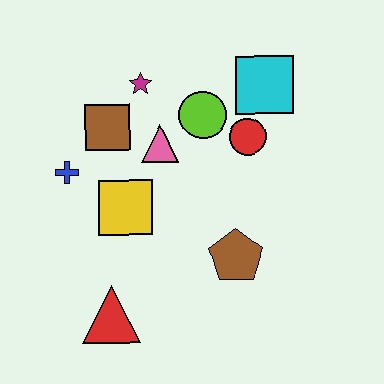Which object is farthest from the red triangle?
The cyan square is farthest from the red triangle.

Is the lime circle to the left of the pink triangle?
No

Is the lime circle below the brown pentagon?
No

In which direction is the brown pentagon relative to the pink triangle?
The brown pentagon is below the pink triangle.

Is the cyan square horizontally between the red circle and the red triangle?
No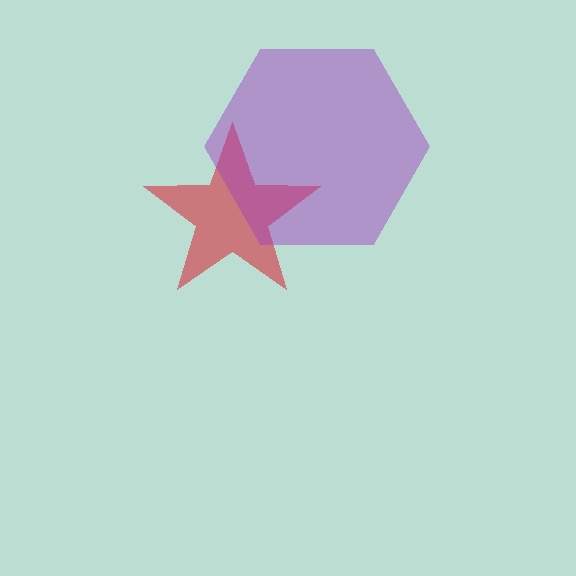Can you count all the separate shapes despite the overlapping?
Yes, there are 2 separate shapes.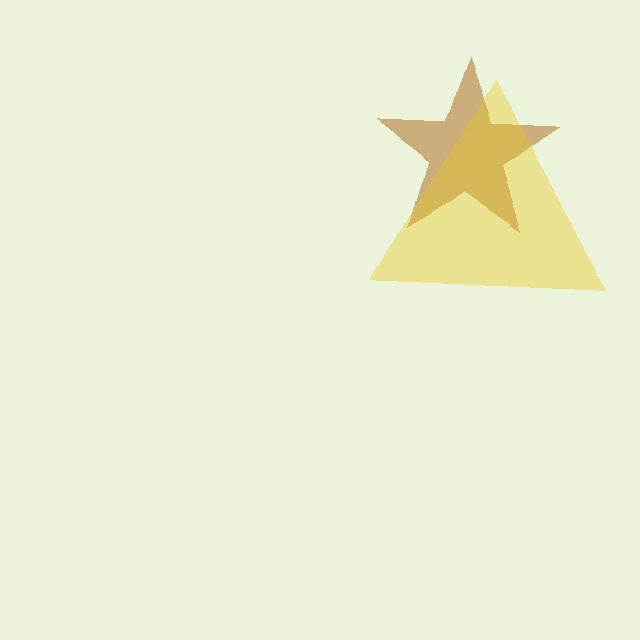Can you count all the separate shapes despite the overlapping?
Yes, there are 2 separate shapes.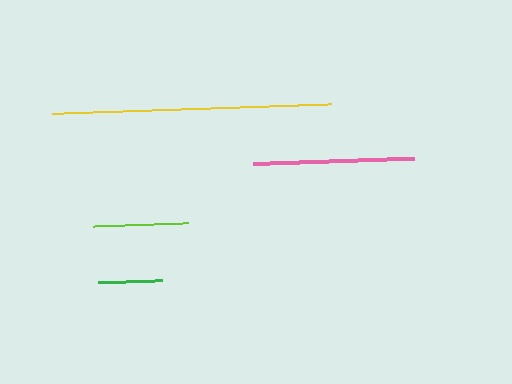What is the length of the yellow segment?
The yellow segment is approximately 279 pixels long.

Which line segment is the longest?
The yellow line is the longest at approximately 279 pixels.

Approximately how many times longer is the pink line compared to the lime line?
The pink line is approximately 1.7 times the length of the lime line.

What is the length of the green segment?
The green segment is approximately 64 pixels long.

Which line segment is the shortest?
The green line is the shortest at approximately 64 pixels.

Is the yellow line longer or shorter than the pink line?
The yellow line is longer than the pink line.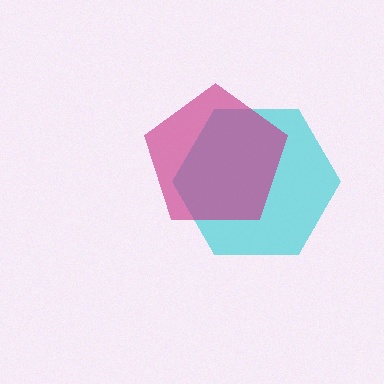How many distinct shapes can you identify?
There are 2 distinct shapes: a cyan hexagon, a magenta pentagon.